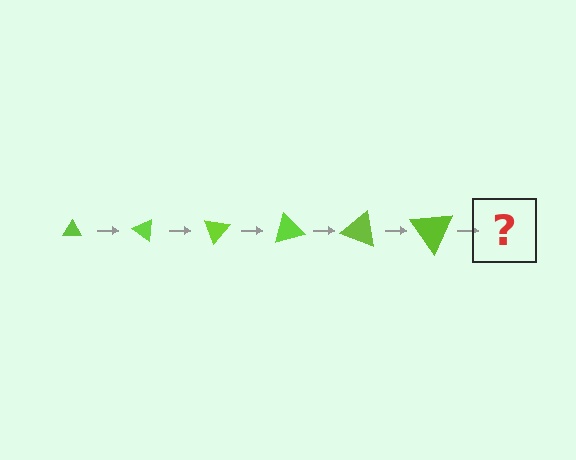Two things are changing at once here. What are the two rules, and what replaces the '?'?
The two rules are that the triangle grows larger each step and it rotates 35 degrees each step. The '?' should be a triangle, larger than the previous one and rotated 210 degrees from the start.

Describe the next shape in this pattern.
It should be a triangle, larger than the previous one and rotated 210 degrees from the start.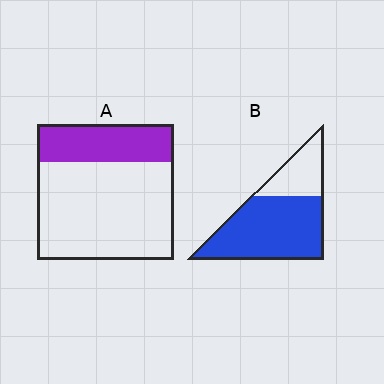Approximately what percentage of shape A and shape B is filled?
A is approximately 30% and B is approximately 70%.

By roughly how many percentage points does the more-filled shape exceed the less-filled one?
By roughly 45 percentage points (B over A).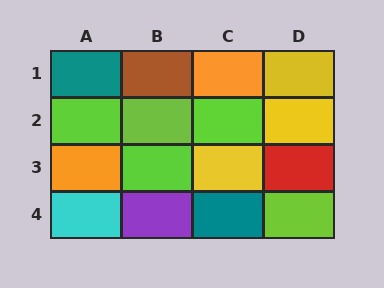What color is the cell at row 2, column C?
Lime.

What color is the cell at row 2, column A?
Lime.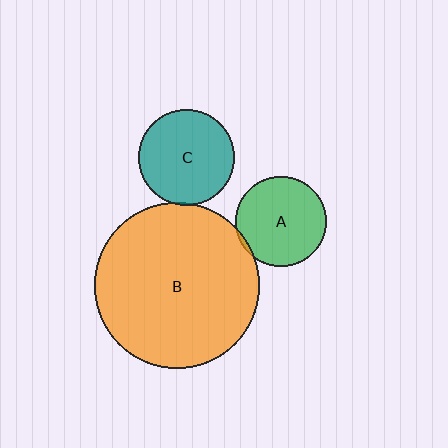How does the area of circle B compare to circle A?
Approximately 3.3 times.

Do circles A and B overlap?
Yes.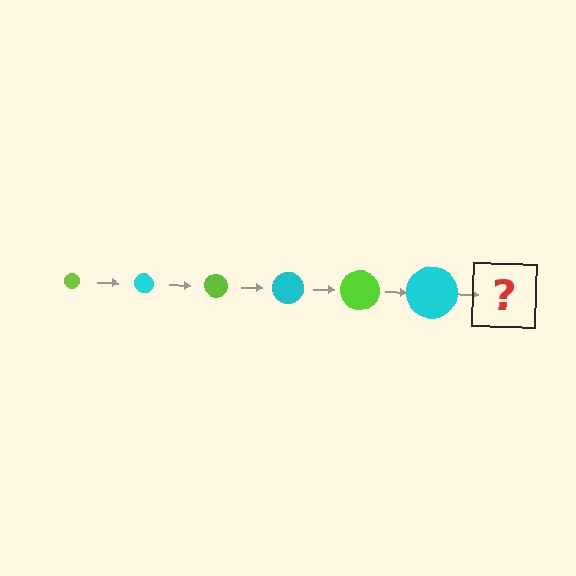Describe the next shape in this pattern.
It should be a lime circle, larger than the previous one.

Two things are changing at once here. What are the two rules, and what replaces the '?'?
The two rules are that the circle grows larger each step and the color cycles through lime and cyan. The '?' should be a lime circle, larger than the previous one.